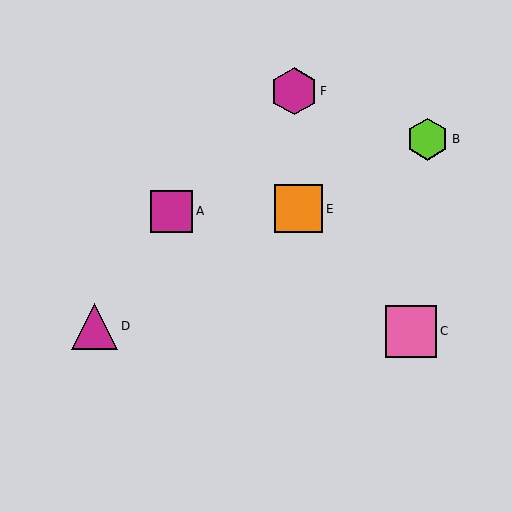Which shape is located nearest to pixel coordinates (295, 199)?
The orange square (labeled E) at (299, 209) is nearest to that location.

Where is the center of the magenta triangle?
The center of the magenta triangle is at (95, 326).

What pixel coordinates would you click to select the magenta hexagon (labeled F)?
Click at (294, 91) to select the magenta hexagon F.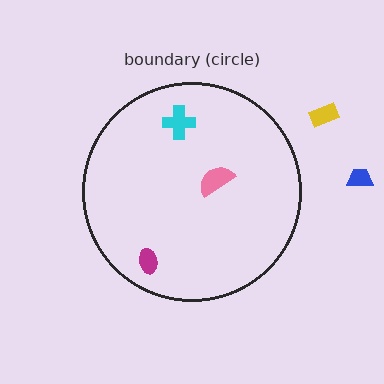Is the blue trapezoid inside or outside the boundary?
Outside.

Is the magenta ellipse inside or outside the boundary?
Inside.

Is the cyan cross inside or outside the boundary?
Inside.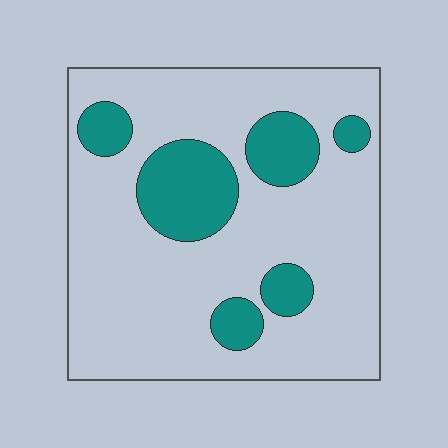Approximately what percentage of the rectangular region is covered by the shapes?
Approximately 20%.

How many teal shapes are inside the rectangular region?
6.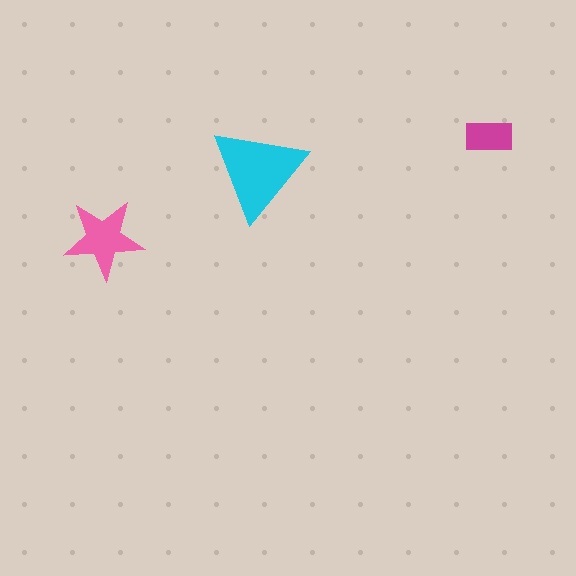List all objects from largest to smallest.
The cyan triangle, the pink star, the magenta rectangle.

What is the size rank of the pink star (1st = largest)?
2nd.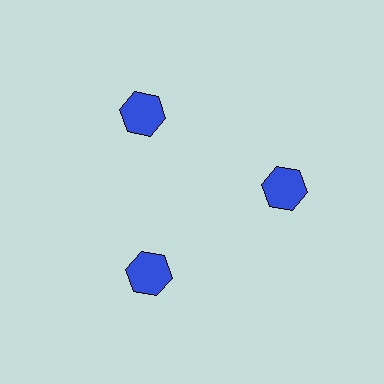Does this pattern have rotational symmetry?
Yes, this pattern has 3-fold rotational symmetry. It looks the same after rotating 120 degrees around the center.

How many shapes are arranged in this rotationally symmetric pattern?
There are 3 shapes, arranged in 3 groups of 1.